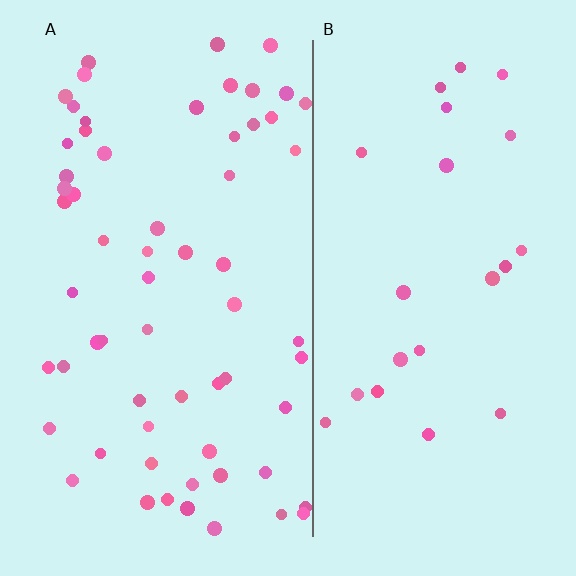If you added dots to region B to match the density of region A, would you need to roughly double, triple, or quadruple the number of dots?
Approximately triple.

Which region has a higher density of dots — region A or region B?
A (the left).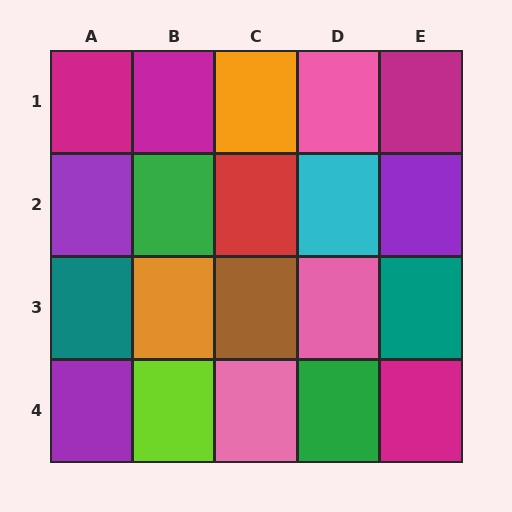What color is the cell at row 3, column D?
Pink.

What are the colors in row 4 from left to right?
Purple, lime, pink, green, magenta.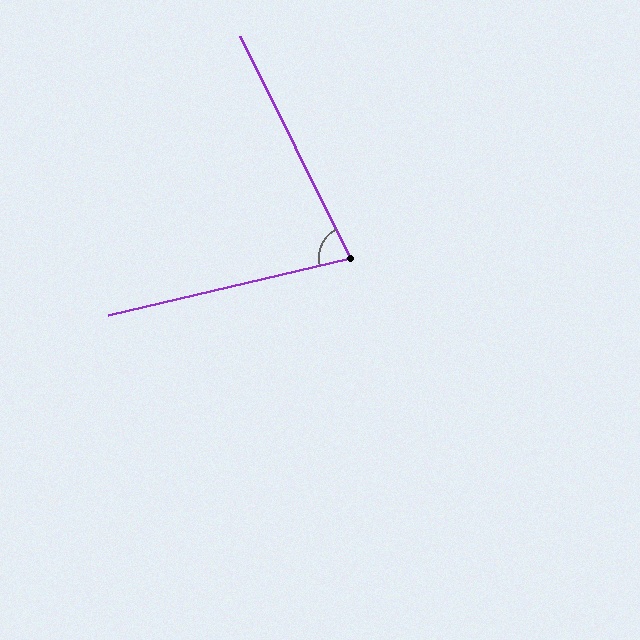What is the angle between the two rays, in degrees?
Approximately 77 degrees.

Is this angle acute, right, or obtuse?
It is acute.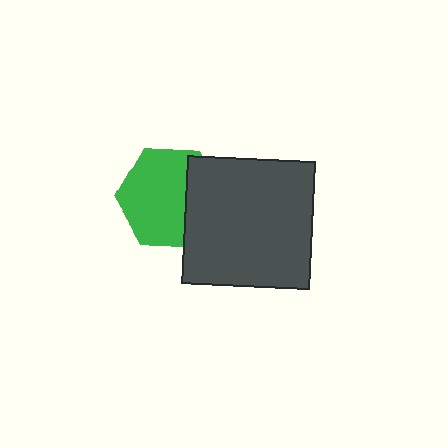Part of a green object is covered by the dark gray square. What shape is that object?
It is a hexagon.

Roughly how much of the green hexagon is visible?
Most of it is visible (roughly 68%).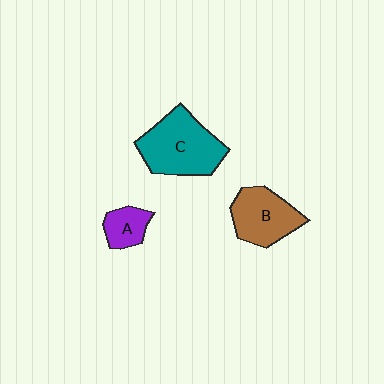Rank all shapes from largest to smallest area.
From largest to smallest: C (teal), B (brown), A (purple).